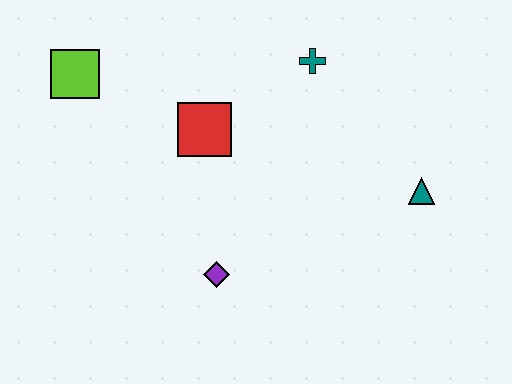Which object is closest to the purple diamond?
The red square is closest to the purple diamond.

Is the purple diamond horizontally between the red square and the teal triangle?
Yes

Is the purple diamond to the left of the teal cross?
Yes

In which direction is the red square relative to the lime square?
The red square is to the right of the lime square.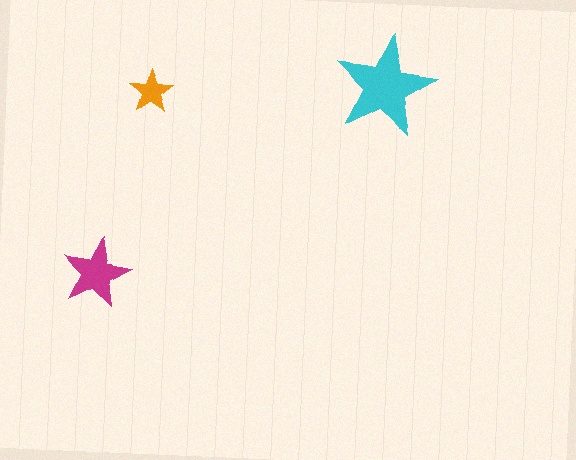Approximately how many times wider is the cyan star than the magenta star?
About 1.5 times wider.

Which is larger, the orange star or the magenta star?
The magenta one.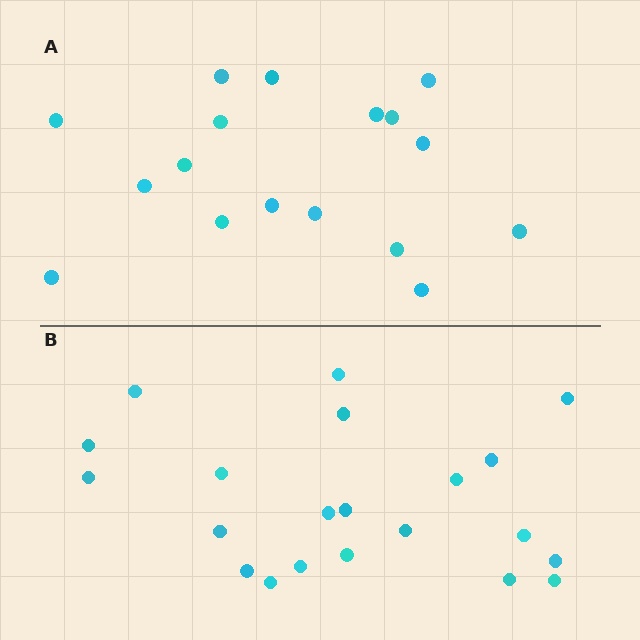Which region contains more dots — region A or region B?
Region B (the bottom region) has more dots.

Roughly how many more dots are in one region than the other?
Region B has about 4 more dots than region A.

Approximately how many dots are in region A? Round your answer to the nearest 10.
About 20 dots. (The exact count is 17, which rounds to 20.)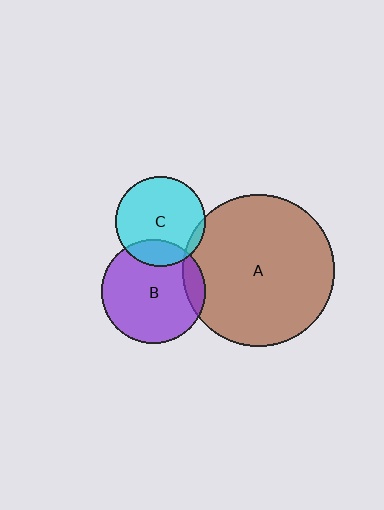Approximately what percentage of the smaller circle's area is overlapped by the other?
Approximately 5%.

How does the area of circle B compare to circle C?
Approximately 1.3 times.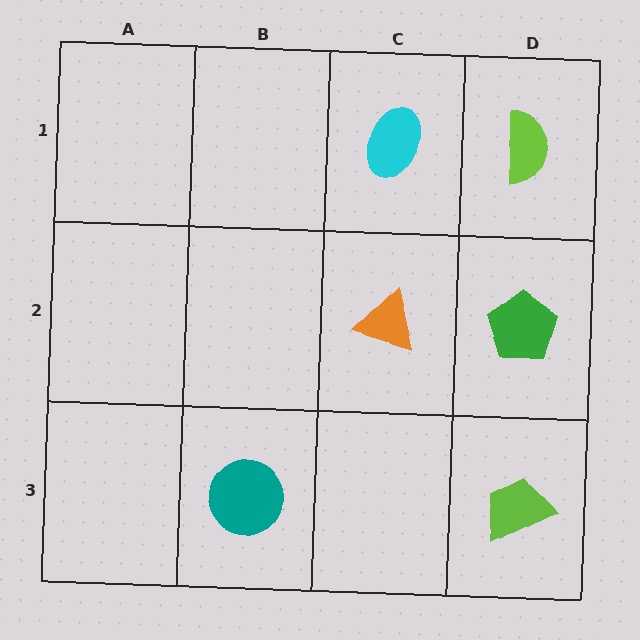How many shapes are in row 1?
2 shapes.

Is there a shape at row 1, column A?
No, that cell is empty.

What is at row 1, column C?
A cyan ellipse.